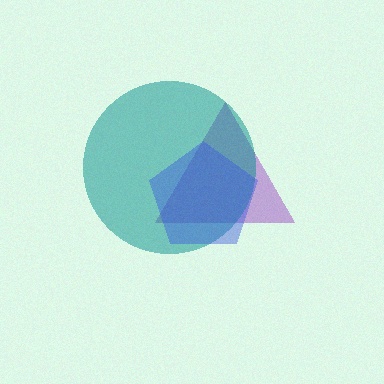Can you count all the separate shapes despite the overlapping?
Yes, there are 3 separate shapes.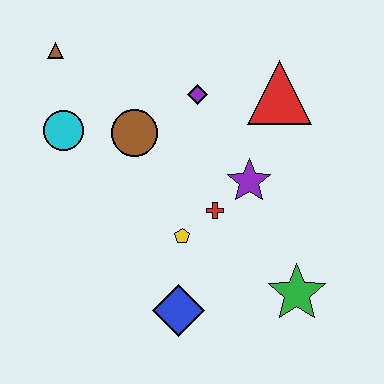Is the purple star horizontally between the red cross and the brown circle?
No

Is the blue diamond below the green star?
Yes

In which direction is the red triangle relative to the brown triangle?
The red triangle is to the right of the brown triangle.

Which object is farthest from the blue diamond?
The brown triangle is farthest from the blue diamond.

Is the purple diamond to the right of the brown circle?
Yes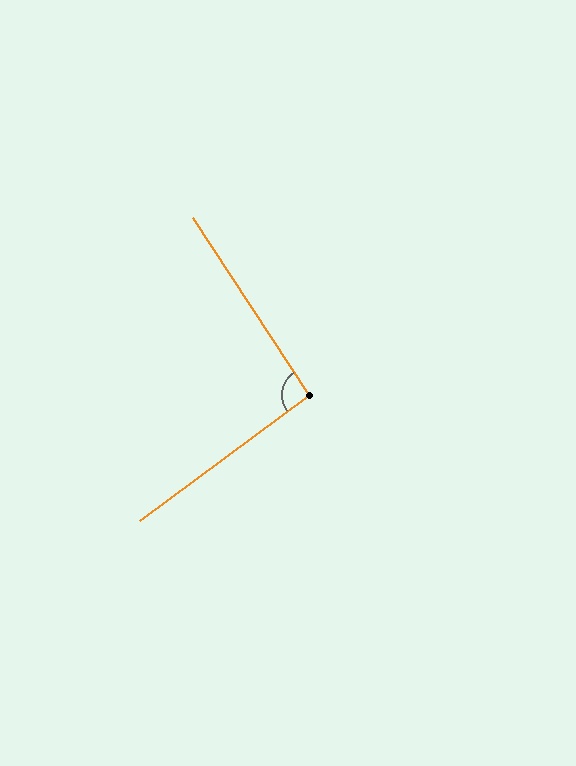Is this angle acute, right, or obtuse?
It is approximately a right angle.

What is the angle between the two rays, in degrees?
Approximately 93 degrees.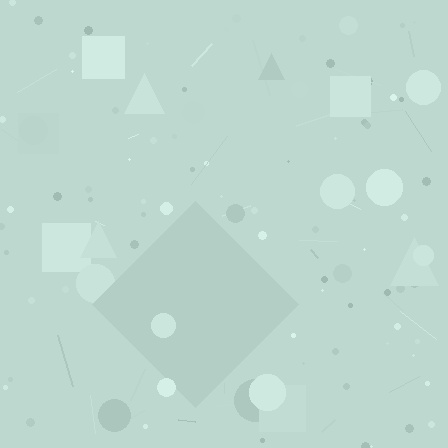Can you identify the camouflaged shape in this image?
The camouflaged shape is a diamond.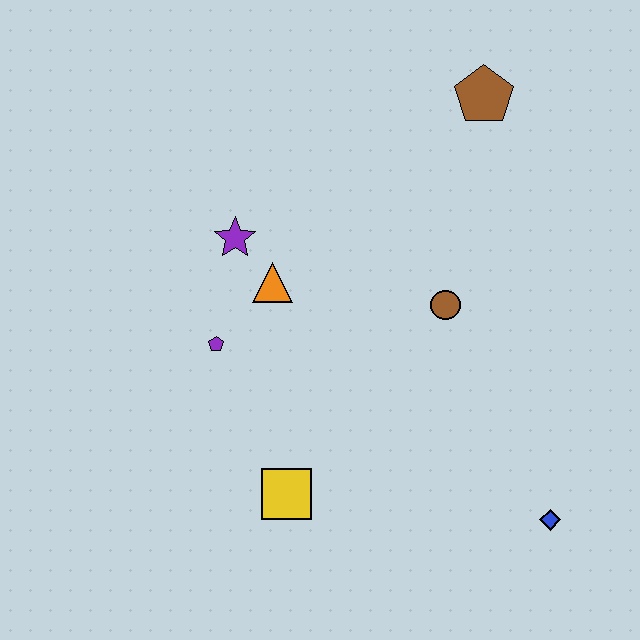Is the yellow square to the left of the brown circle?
Yes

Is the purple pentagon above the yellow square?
Yes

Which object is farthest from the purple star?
The blue diamond is farthest from the purple star.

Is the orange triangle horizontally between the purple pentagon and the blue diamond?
Yes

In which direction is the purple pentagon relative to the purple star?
The purple pentagon is below the purple star.